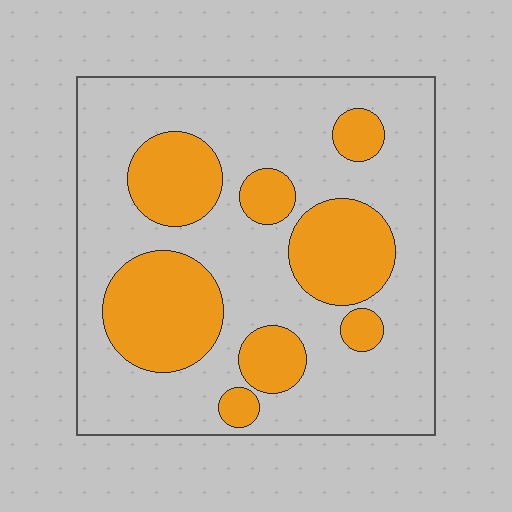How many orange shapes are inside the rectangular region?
8.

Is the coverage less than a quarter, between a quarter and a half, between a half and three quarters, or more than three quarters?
Between a quarter and a half.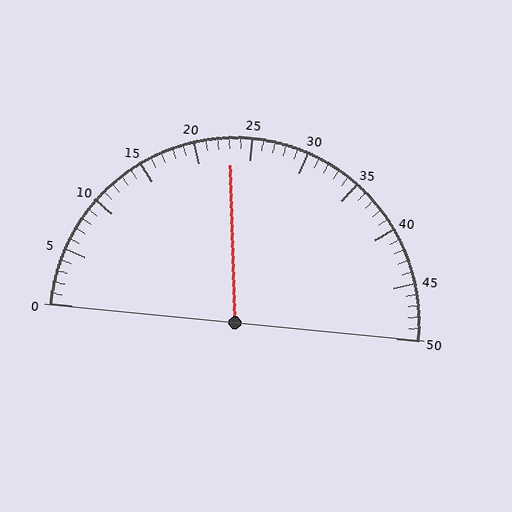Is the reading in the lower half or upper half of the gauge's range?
The reading is in the lower half of the range (0 to 50).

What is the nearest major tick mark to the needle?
The nearest major tick mark is 25.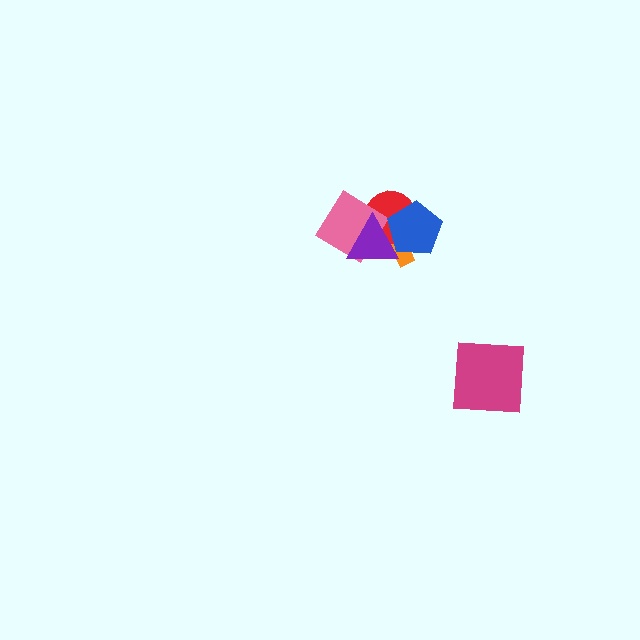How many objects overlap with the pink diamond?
4 objects overlap with the pink diamond.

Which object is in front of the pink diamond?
The purple triangle is in front of the pink diamond.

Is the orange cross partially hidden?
Yes, it is partially covered by another shape.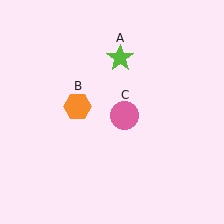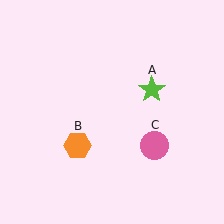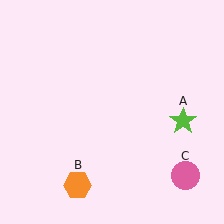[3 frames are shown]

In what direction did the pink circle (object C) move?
The pink circle (object C) moved down and to the right.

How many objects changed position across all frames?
3 objects changed position: lime star (object A), orange hexagon (object B), pink circle (object C).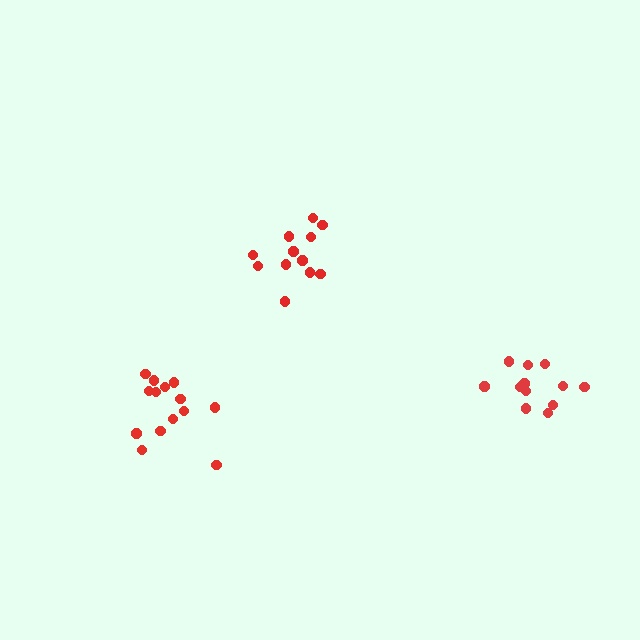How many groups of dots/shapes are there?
There are 3 groups.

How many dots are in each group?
Group 1: 12 dots, Group 2: 14 dots, Group 3: 12 dots (38 total).